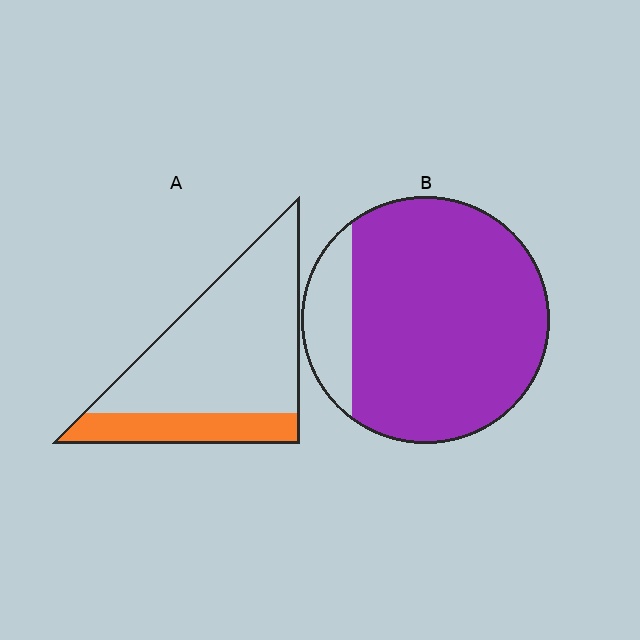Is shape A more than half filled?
No.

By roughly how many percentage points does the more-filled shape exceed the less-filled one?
By roughly 60 percentage points (B over A).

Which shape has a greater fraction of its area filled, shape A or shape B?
Shape B.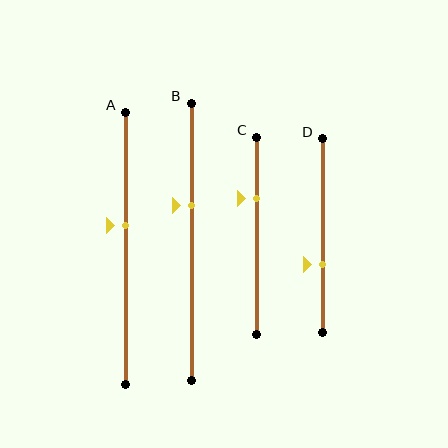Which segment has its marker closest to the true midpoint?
Segment A has its marker closest to the true midpoint.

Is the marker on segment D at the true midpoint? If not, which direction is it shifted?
No, the marker on segment D is shifted downward by about 15% of the segment length.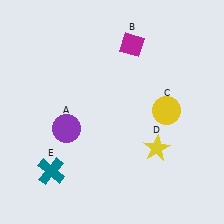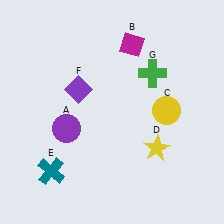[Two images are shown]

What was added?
A purple diamond (F), a green cross (G) were added in Image 2.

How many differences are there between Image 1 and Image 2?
There are 2 differences between the two images.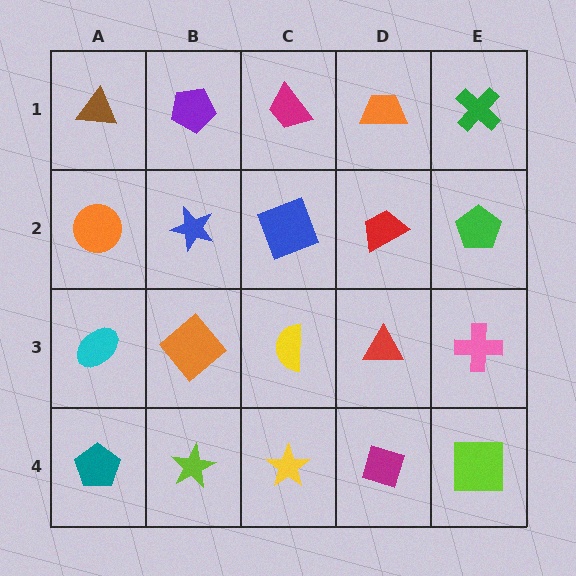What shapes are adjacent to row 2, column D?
An orange trapezoid (row 1, column D), a red triangle (row 3, column D), a blue square (row 2, column C), a green pentagon (row 2, column E).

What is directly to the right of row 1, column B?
A magenta trapezoid.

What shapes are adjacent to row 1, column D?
A red trapezoid (row 2, column D), a magenta trapezoid (row 1, column C), a green cross (row 1, column E).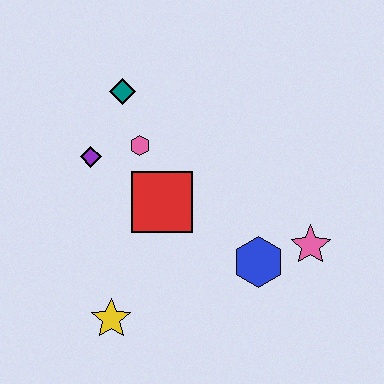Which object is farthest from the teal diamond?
The pink star is farthest from the teal diamond.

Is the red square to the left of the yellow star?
No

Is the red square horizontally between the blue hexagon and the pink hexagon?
Yes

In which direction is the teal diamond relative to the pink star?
The teal diamond is to the left of the pink star.